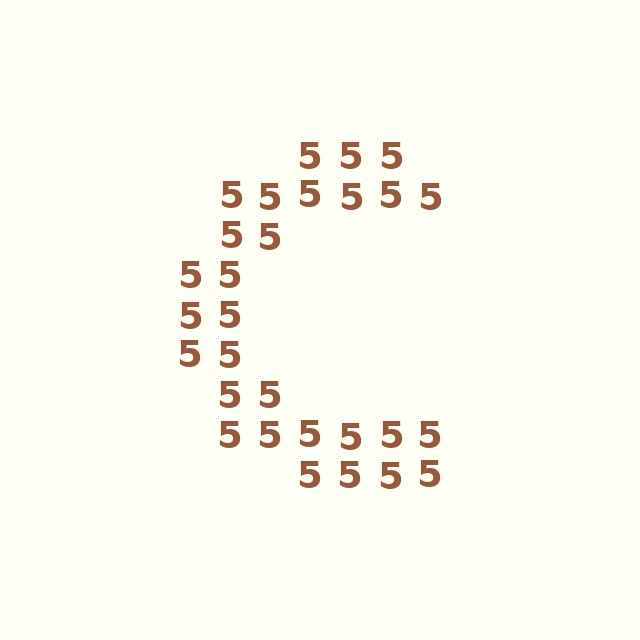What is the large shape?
The large shape is the letter C.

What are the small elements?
The small elements are digit 5's.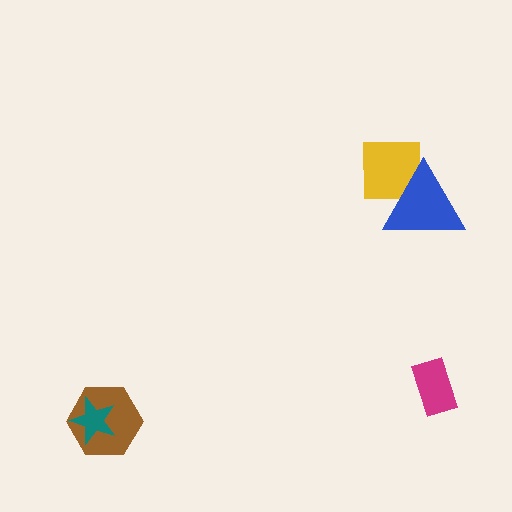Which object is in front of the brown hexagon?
The teal star is in front of the brown hexagon.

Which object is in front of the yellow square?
The blue triangle is in front of the yellow square.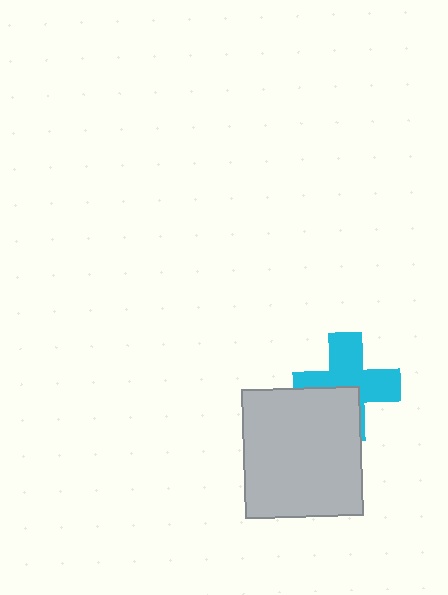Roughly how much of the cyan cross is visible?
About half of it is visible (roughly 62%).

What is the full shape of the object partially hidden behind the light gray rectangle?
The partially hidden object is a cyan cross.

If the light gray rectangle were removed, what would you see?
You would see the complete cyan cross.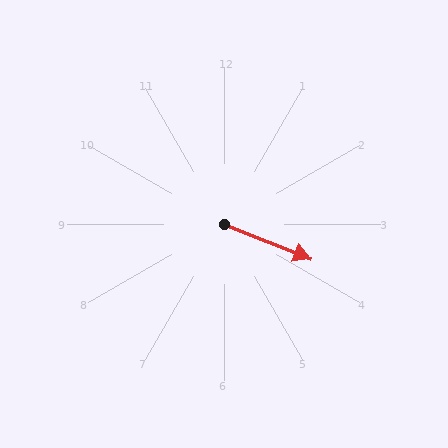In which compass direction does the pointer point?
East.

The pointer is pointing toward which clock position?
Roughly 4 o'clock.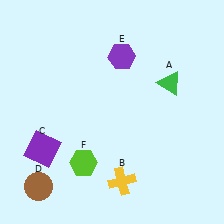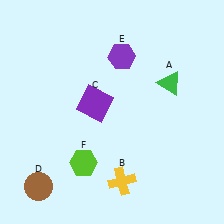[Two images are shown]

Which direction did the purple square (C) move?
The purple square (C) moved right.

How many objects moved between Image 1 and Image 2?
1 object moved between the two images.